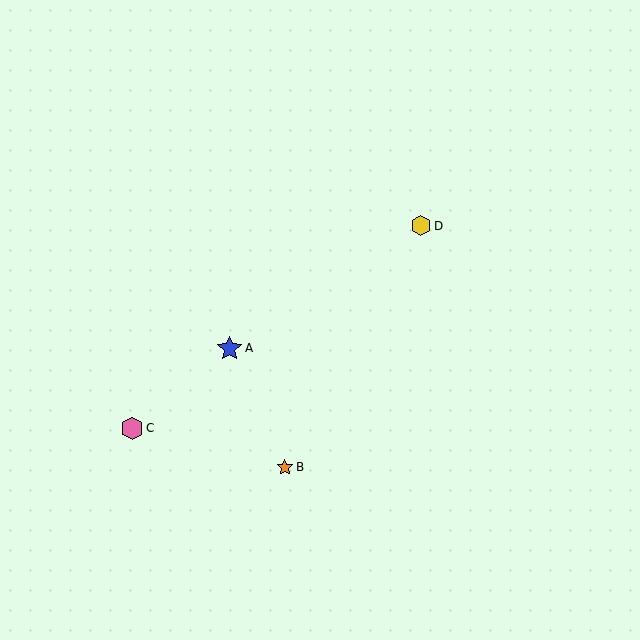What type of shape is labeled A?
Shape A is a blue star.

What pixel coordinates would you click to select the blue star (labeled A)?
Click at (230, 348) to select the blue star A.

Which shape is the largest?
The blue star (labeled A) is the largest.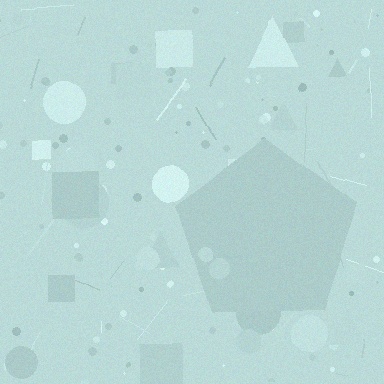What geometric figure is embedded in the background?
A pentagon is embedded in the background.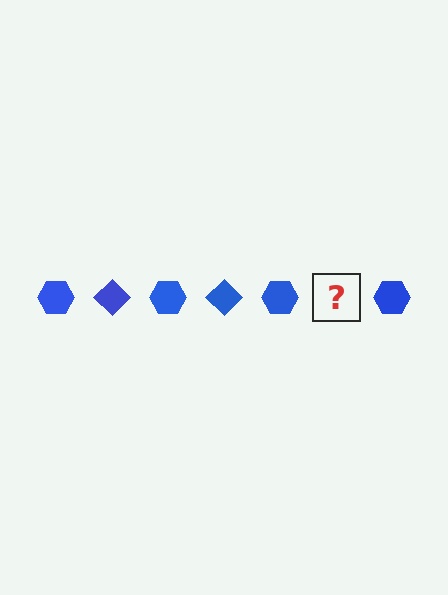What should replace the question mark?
The question mark should be replaced with a blue diamond.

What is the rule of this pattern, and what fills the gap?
The rule is that the pattern cycles through hexagon, diamond shapes in blue. The gap should be filled with a blue diamond.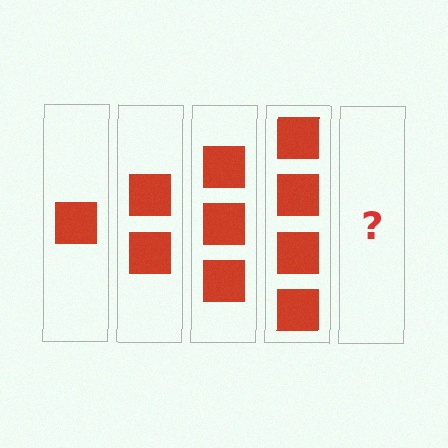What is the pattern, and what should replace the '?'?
The pattern is that each step adds one more square. The '?' should be 5 squares.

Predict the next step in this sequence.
The next step is 5 squares.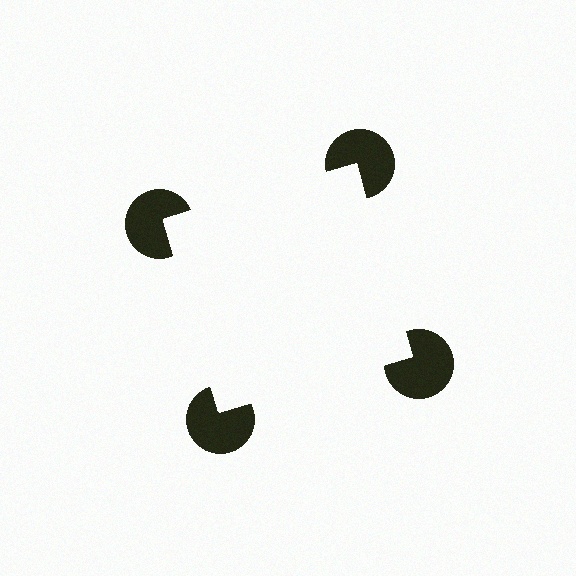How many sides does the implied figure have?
4 sides.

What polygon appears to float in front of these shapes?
An illusory square — its edges are inferred from the aligned wedge cuts in the pac-man discs, not physically drawn.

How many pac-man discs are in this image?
There are 4 — one at each vertex of the illusory square.